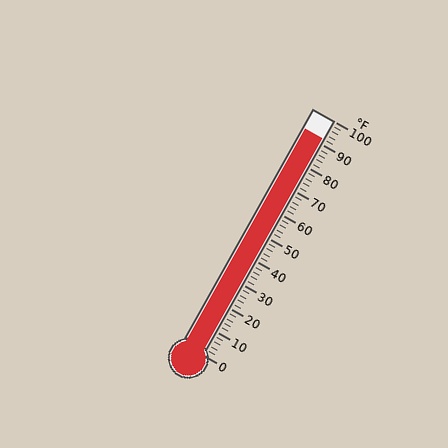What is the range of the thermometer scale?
The thermometer scale ranges from 0°F to 100°F.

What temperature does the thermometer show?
The thermometer shows approximately 92°F.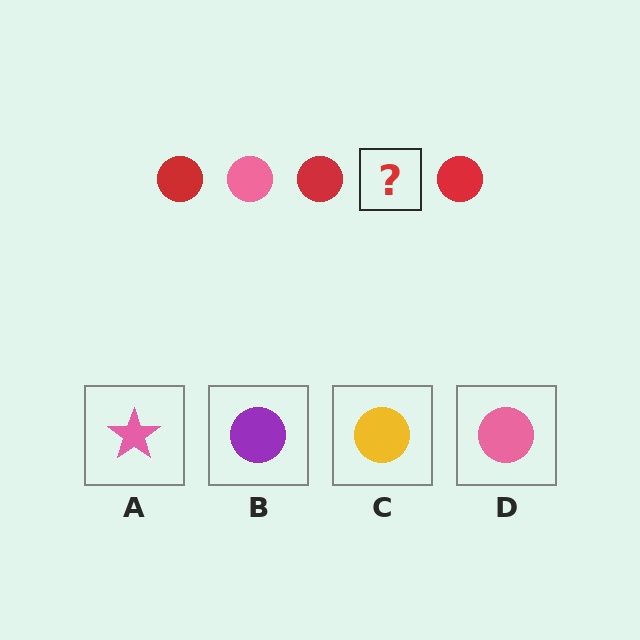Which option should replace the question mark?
Option D.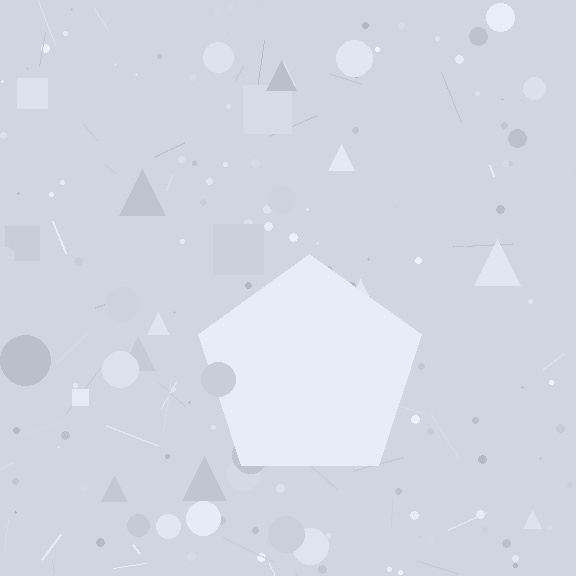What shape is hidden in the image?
A pentagon is hidden in the image.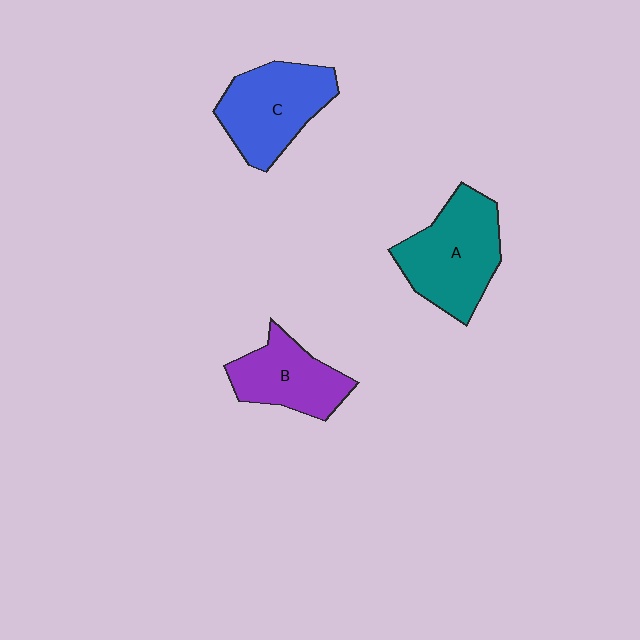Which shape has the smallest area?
Shape B (purple).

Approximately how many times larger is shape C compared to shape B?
Approximately 1.2 times.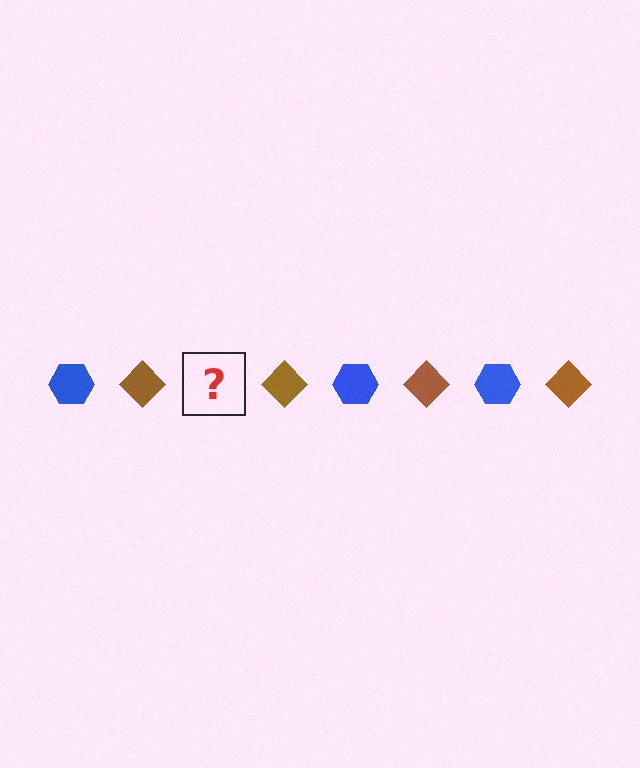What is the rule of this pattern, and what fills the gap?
The rule is that the pattern alternates between blue hexagon and brown diamond. The gap should be filled with a blue hexagon.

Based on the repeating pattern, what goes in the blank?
The blank should be a blue hexagon.